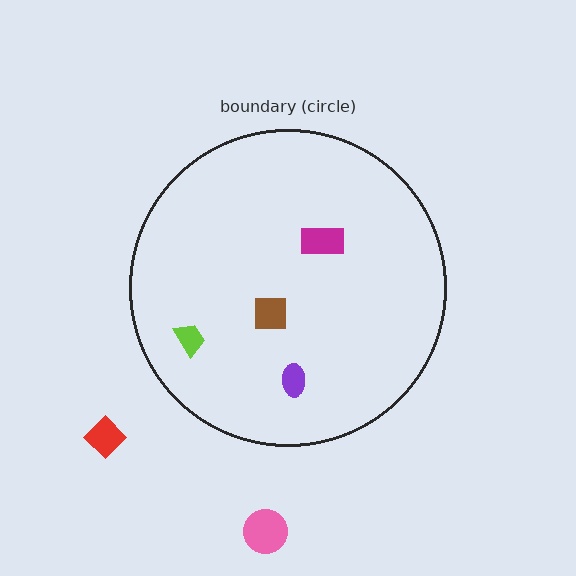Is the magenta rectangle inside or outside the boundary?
Inside.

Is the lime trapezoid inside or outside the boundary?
Inside.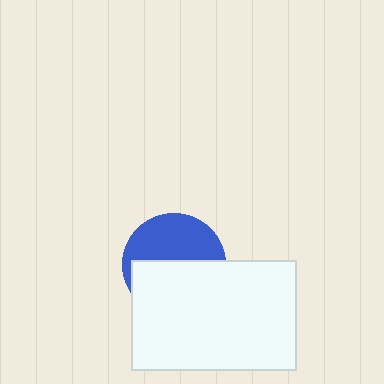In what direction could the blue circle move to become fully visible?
The blue circle could move up. That would shift it out from behind the white rectangle entirely.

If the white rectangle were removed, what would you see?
You would see the complete blue circle.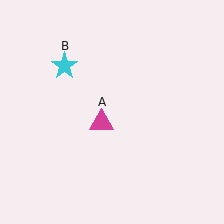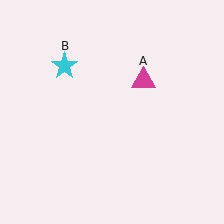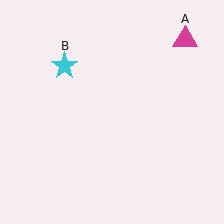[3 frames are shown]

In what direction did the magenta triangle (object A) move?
The magenta triangle (object A) moved up and to the right.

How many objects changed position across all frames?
1 object changed position: magenta triangle (object A).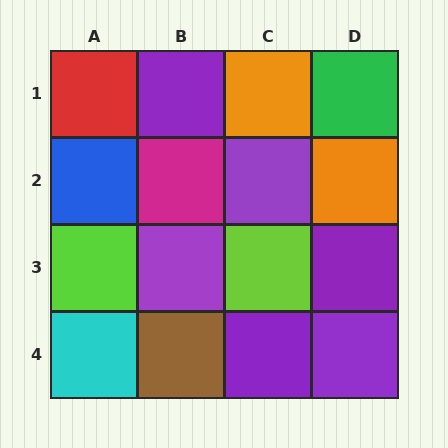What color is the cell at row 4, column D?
Purple.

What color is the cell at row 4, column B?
Brown.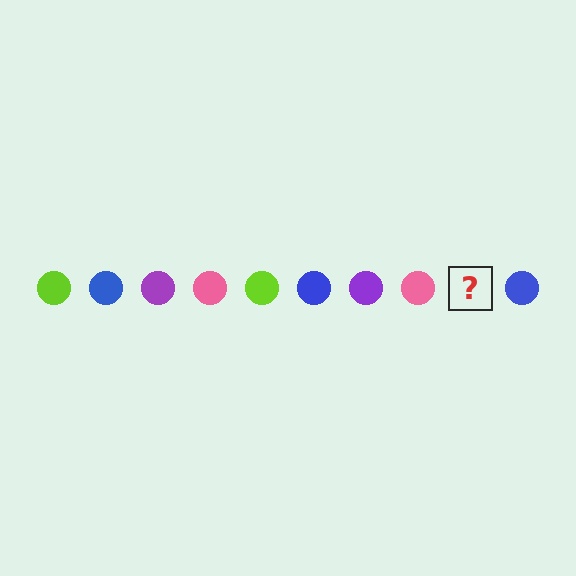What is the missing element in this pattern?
The missing element is a lime circle.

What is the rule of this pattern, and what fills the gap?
The rule is that the pattern cycles through lime, blue, purple, pink circles. The gap should be filled with a lime circle.